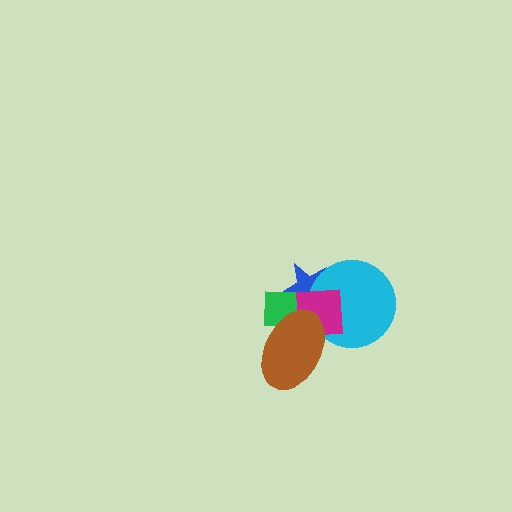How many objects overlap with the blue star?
3 objects overlap with the blue star.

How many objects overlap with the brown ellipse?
3 objects overlap with the brown ellipse.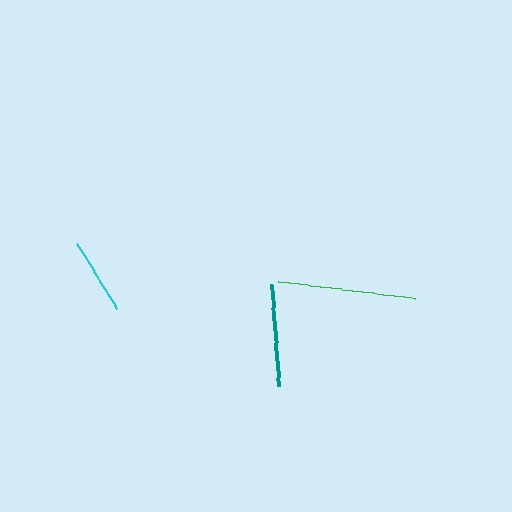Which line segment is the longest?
The green line is the longest at approximately 138 pixels.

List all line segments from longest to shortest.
From longest to shortest: green, teal, cyan.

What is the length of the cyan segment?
The cyan segment is approximately 76 pixels long.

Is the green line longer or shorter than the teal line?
The green line is longer than the teal line.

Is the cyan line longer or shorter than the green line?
The green line is longer than the cyan line.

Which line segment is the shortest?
The cyan line is the shortest at approximately 76 pixels.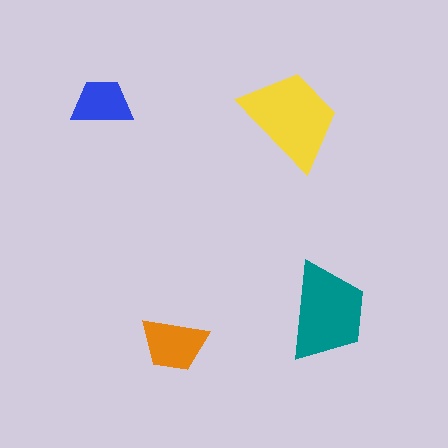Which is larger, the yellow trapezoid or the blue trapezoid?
The yellow one.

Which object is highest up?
The blue trapezoid is topmost.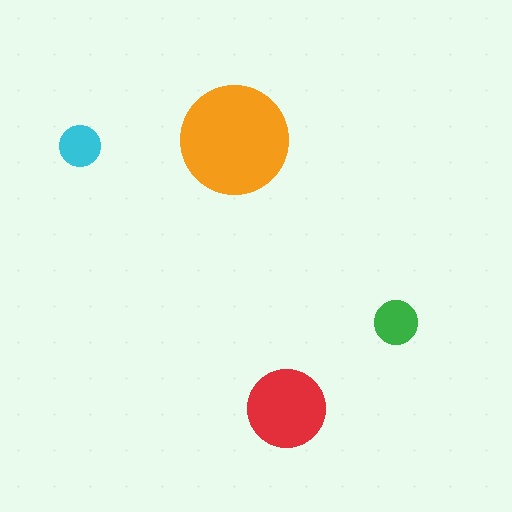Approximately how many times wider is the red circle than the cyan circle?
About 2 times wider.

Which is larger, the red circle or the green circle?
The red one.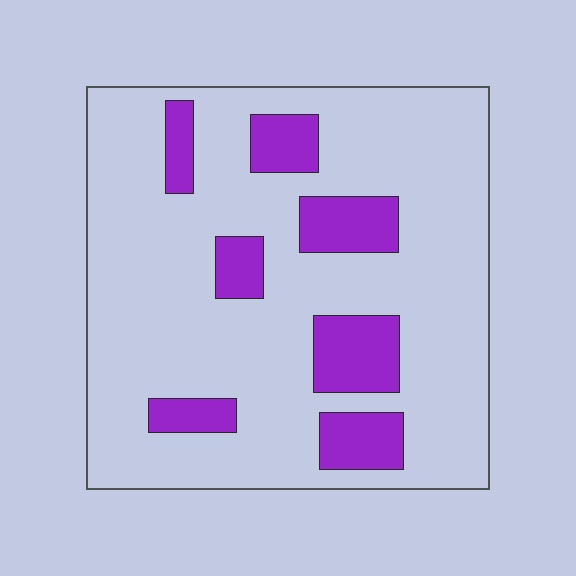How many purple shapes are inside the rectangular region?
7.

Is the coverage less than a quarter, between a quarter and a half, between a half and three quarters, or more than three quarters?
Less than a quarter.